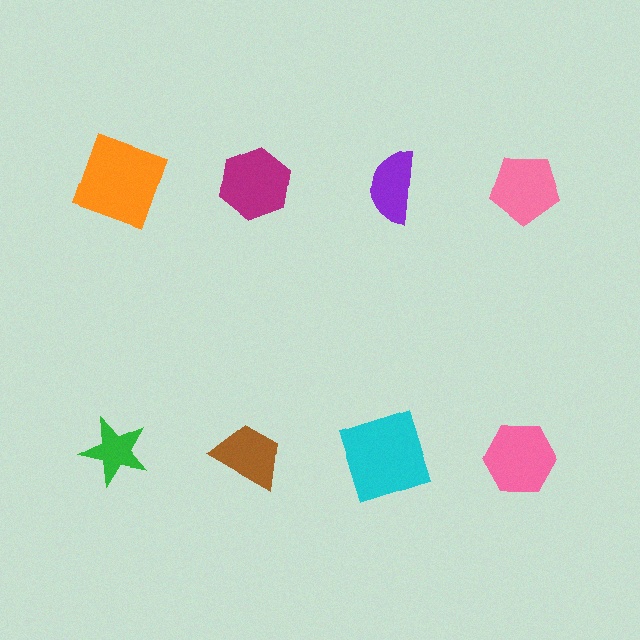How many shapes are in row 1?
4 shapes.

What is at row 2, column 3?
A cyan square.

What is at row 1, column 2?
A magenta hexagon.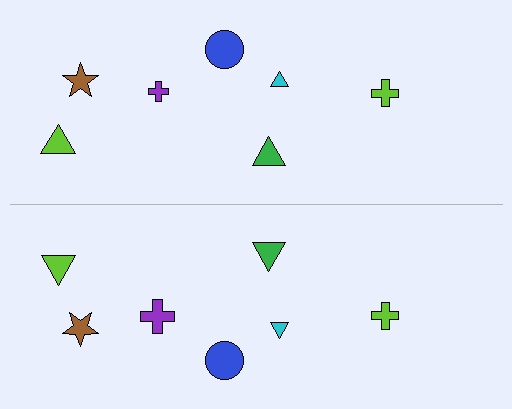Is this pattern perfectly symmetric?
No, the pattern is not perfectly symmetric. The purple cross on the bottom side has a different size than its mirror counterpart.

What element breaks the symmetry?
The purple cross on the bottom side has a different size than its mirror counterpart.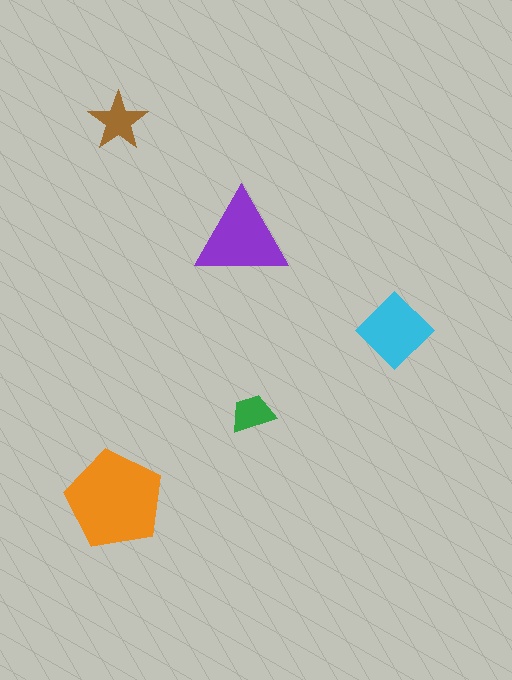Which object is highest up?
The brown star is topmost.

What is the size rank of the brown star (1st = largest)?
4th.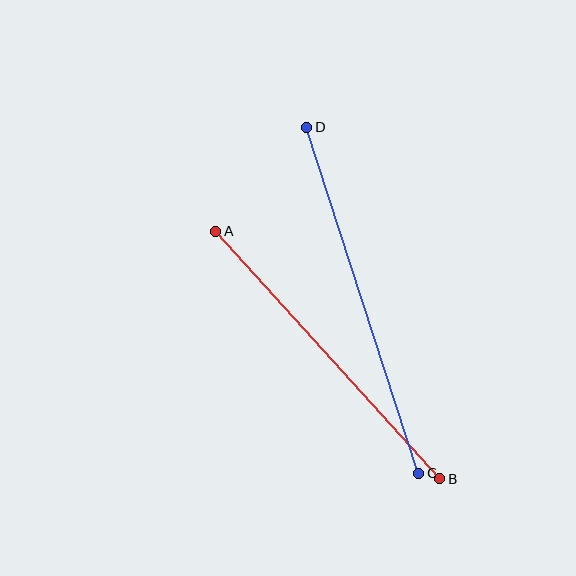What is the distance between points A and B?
The distance is approximately 334 pixels.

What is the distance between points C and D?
The distance is approximately 364 pixels.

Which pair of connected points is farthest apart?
Points C and D are farthest apart.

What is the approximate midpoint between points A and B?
The midpoint is at approximately (328, 355) pixels.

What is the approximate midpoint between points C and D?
The midpoint is at approximately (363, 300) pixels.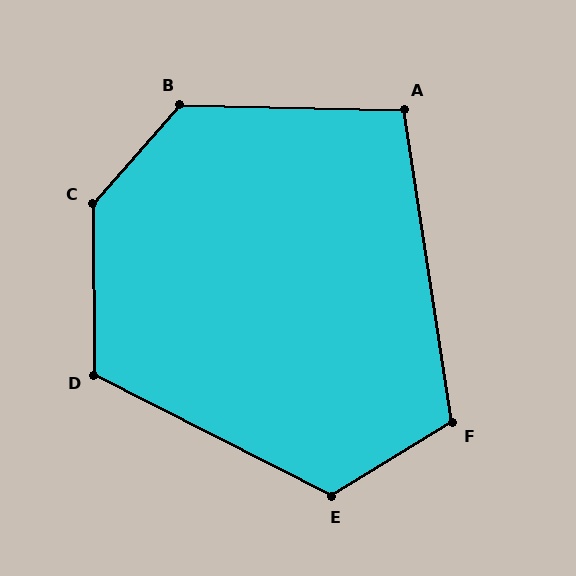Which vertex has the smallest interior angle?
A, at approximately 100 degrees.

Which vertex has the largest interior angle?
C, at approximately 138 degrees.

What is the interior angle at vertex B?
Approximately 130 degrees (obtuse).